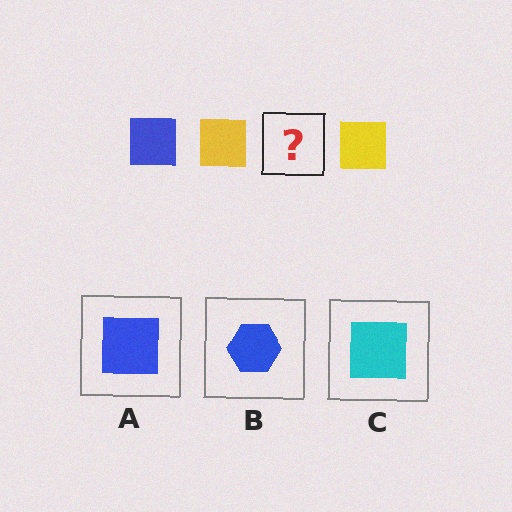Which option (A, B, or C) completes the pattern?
A.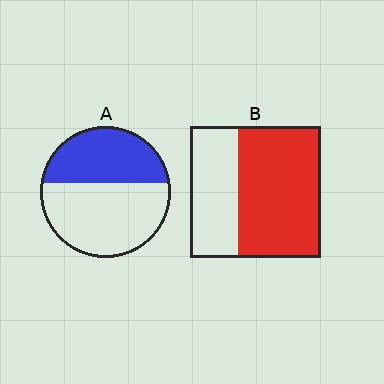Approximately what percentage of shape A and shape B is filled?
A is approximately 40% and B is approximately 65%.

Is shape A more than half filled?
No.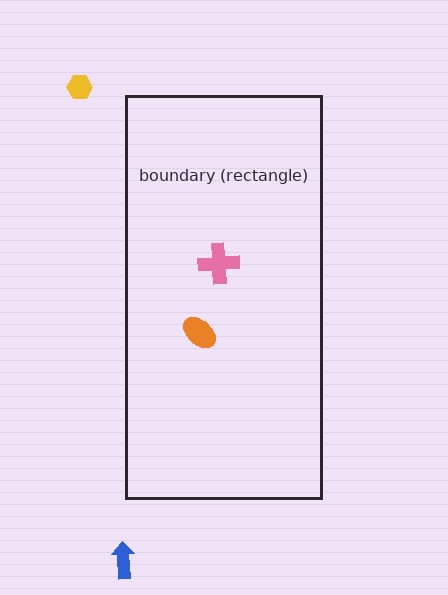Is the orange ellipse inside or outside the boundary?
Inside.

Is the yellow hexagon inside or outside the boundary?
Outside.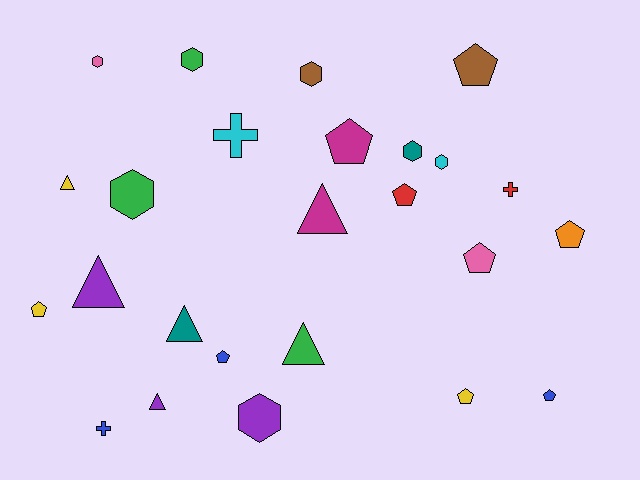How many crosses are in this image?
There are 3 crosses.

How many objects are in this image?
There are 25 objects.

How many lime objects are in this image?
There are no lime objects.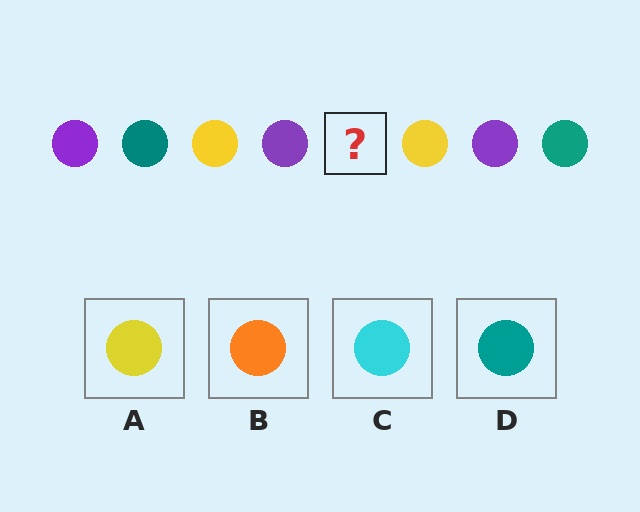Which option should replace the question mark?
Option D.